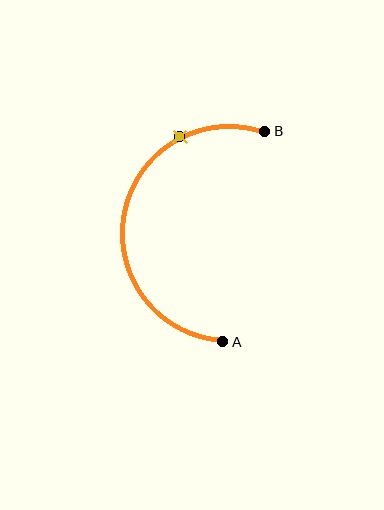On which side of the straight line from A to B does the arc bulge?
The arc bulges to the left of the straight line connecting A and B.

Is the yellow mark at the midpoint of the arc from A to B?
No. The yellow mark lies on the arc but is closer to endpoint B. The arc midpoint would be at the point on the curve equidistant along the arc from both A and B.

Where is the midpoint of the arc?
The arc midpoint is the point on the curve farthest from the straight line joining A and B. It sits to the left of that line.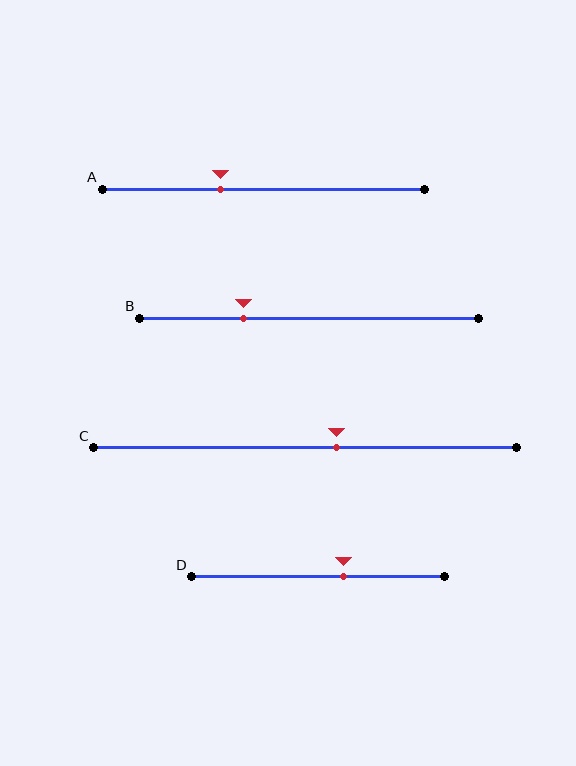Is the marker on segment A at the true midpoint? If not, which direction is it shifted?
No, the marker on segment A is shifted to the left by about 13% of the segment length.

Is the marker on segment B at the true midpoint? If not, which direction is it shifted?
No, the marker on segment B is shifted to the left by about 19% of the segment length.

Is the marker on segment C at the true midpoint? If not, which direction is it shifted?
No, the marker on segment C is shifted to the right by about 8% of the segment length.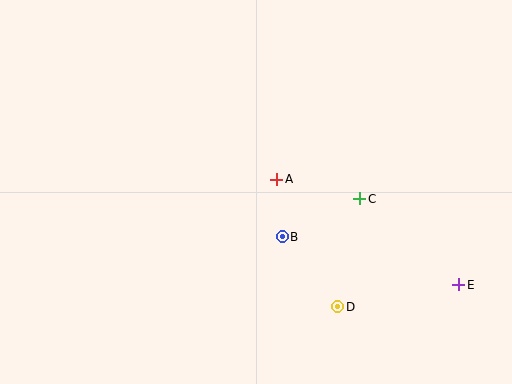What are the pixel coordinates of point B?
Point B is at (282, 237).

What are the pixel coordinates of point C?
Point C is at (360, 199).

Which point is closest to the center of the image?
Point A at (277, 179) is closest to the center.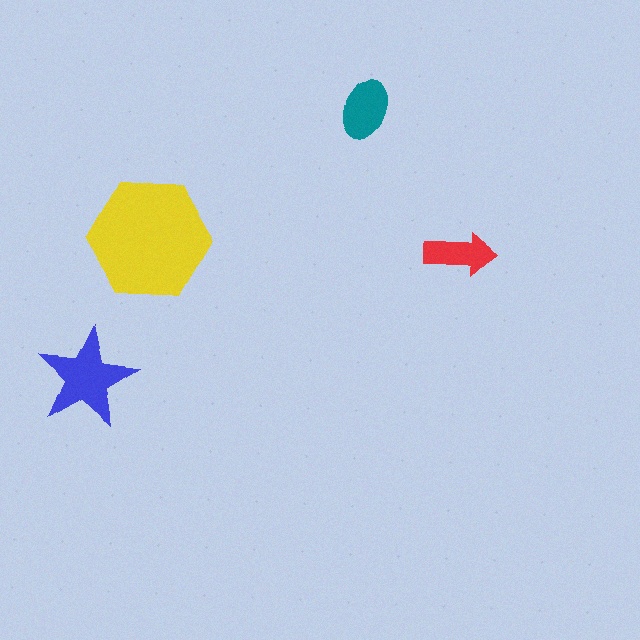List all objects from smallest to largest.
The red arrow, the teal ellipse, the blue star, the yellow hexagon.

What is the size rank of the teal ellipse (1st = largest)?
3rd.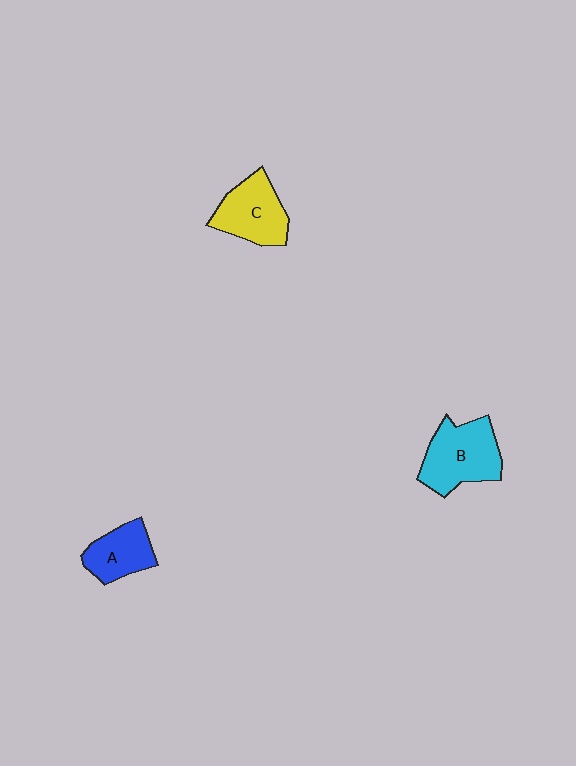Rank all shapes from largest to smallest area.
From largest to smallest: B (cyan), C (yellow), A (blue).